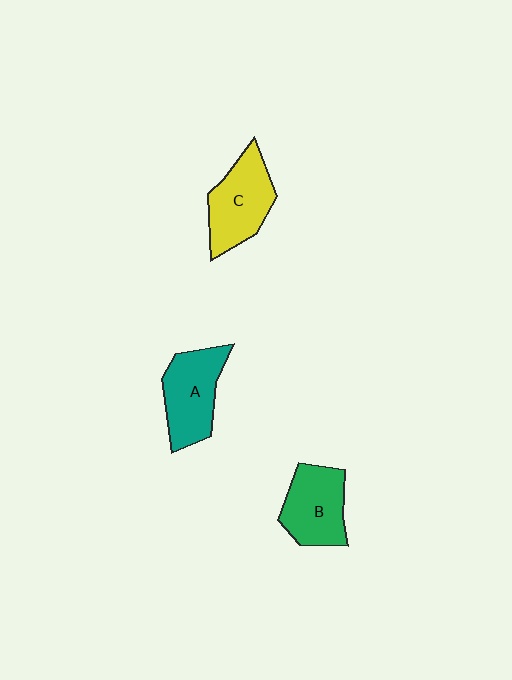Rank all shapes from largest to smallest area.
From largest to smallest: C (yellow), A (teal), B (green).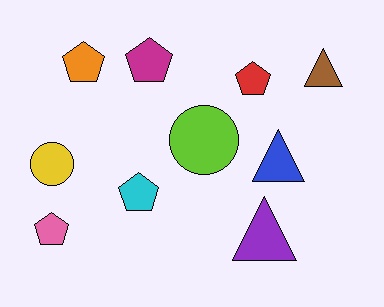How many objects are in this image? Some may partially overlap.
There are 10 objects.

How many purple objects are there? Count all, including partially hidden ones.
There is 1 purple object.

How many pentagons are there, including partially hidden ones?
There are 5 pentagons.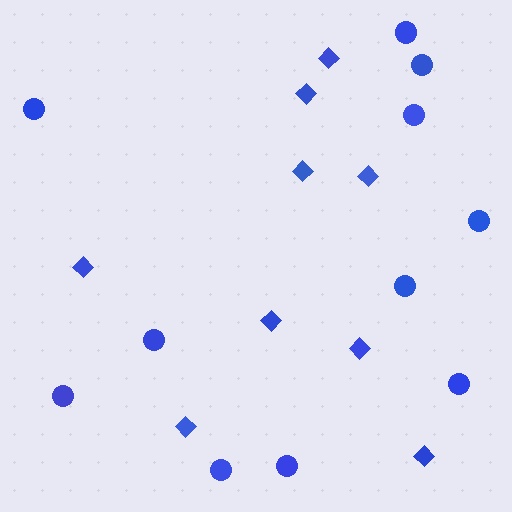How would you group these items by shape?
There are 2 groups: one group of diamonds (9) and one group of circles (11).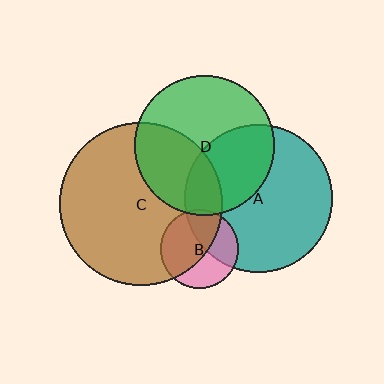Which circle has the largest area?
Circle C (brown).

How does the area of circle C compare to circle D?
Approximately 1.4 times.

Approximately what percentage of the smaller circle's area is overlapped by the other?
Approximately 35%.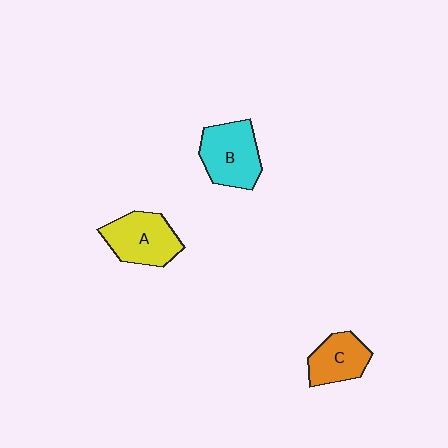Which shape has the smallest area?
Shape C (orange).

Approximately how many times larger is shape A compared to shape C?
Approximately 1.3 times.